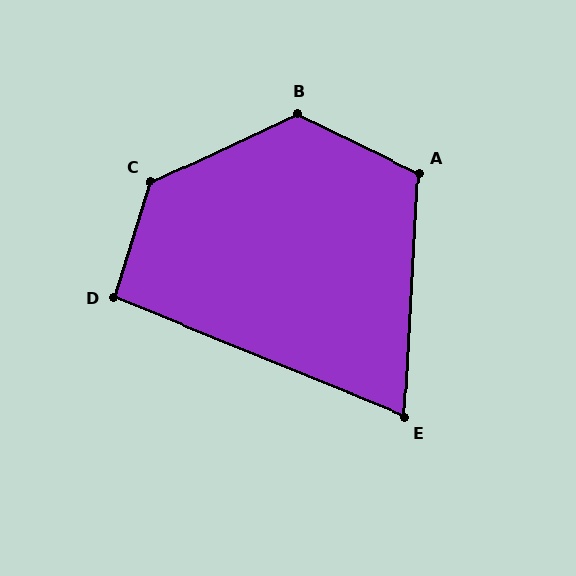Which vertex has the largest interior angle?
C, at approximately 132 degrees.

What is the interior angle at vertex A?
Approximately 113 degrees (obtuse).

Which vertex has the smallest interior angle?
E, at approximately 71 degrees.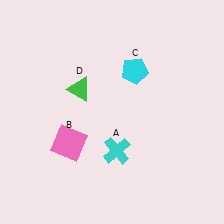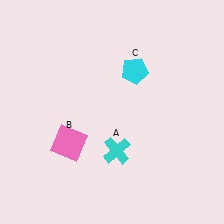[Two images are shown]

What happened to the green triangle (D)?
The green triangle (D) was removed in Image 2. It was in the top-left area of Image 1.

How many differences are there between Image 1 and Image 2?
There is 1 difference between the two images.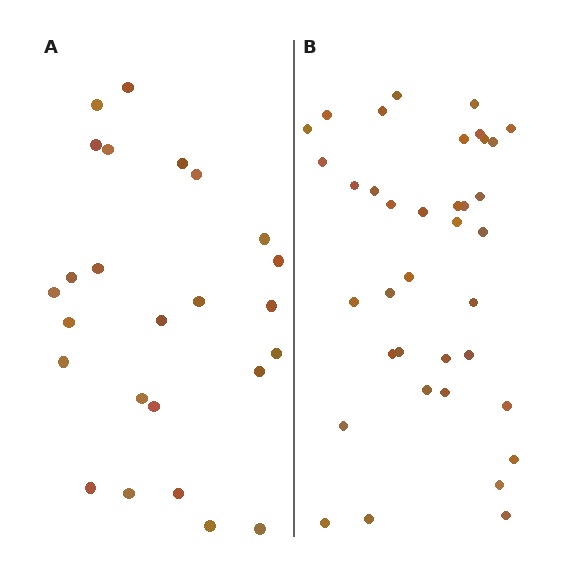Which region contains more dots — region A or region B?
Region B (the right region) has more dots.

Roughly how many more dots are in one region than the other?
Region B has roughly 12 or so more dots than region A.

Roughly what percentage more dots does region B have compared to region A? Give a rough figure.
About 50% more.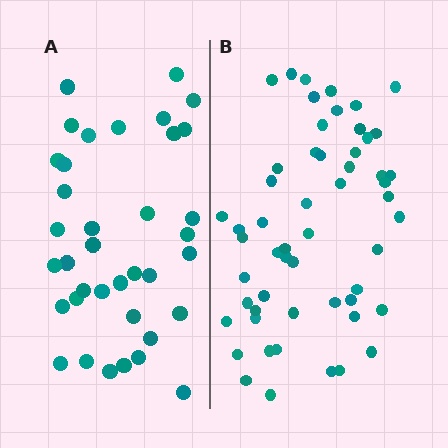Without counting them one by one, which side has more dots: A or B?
Region B (the right region) has more dots.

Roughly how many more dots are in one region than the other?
Region B has approximately 20 more dots than region A.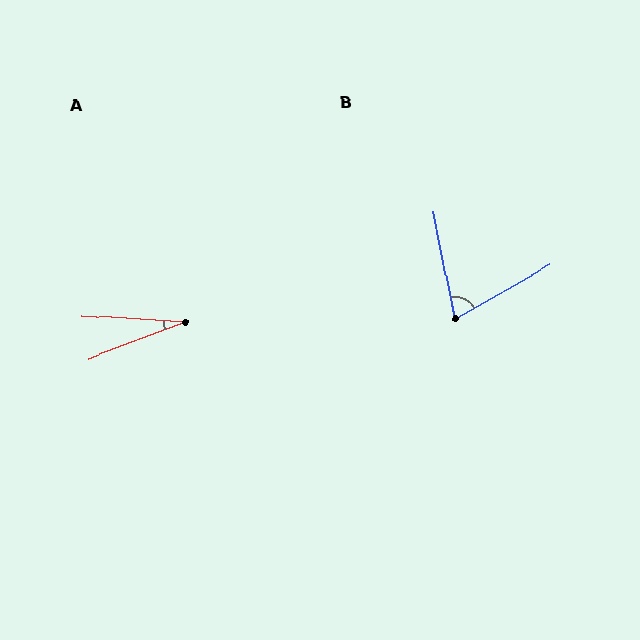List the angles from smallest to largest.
A (24°), B (71°).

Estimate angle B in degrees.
Approximately 71 degrees.